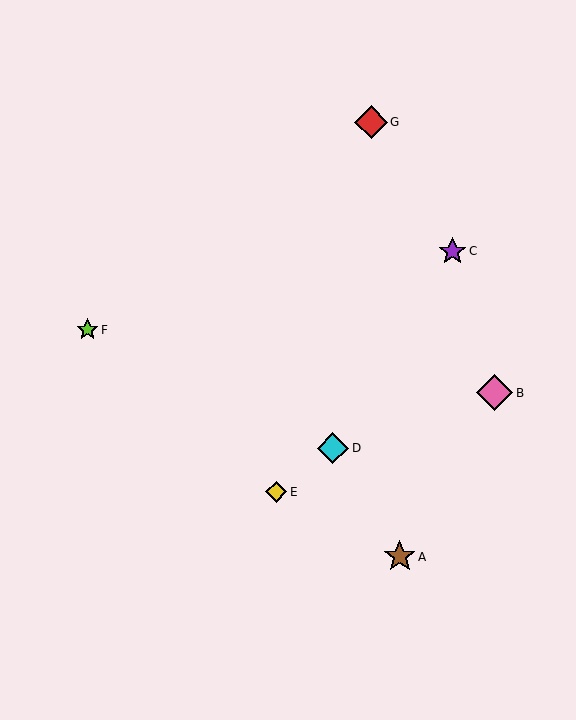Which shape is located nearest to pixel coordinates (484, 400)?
The pink diamond (labeled B) at (495, 393) is nearest to that location.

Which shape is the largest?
The pink diamond (labeled B) is the largest.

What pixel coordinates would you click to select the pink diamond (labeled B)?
Click at (495, 393) to select the pink diamond B.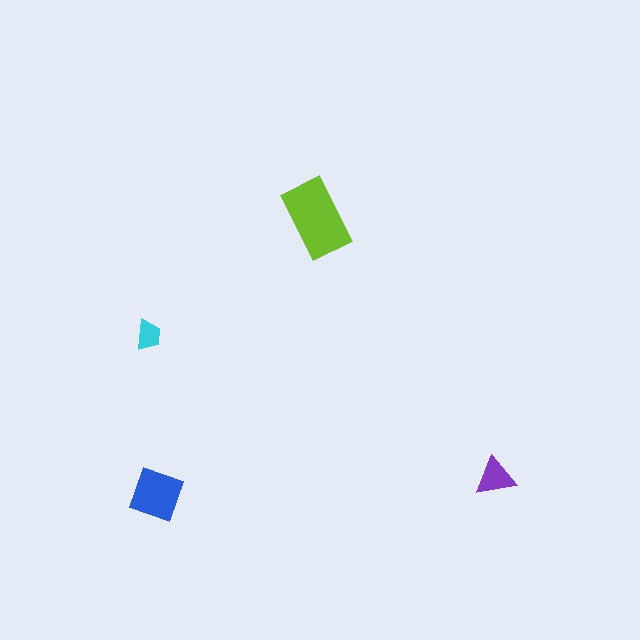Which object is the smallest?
The cyan trapezoid.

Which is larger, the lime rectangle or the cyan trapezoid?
The lime rectangle.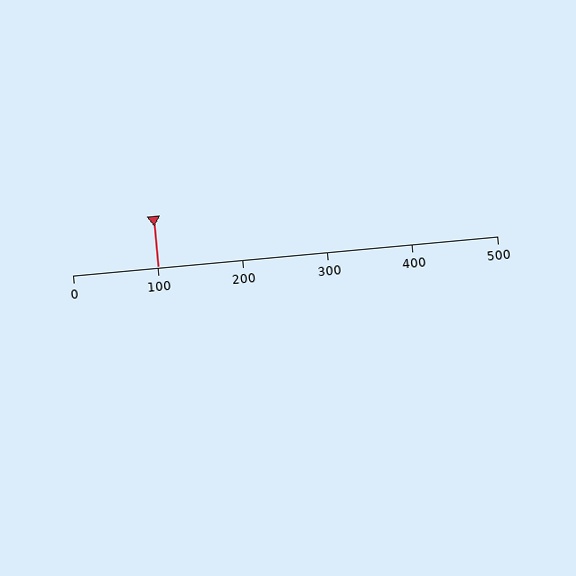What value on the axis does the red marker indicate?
The marker indicates approximately 100.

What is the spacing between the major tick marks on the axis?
The major ticks are spaced 100 apart.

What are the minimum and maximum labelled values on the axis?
The axis runs from 0 to 500.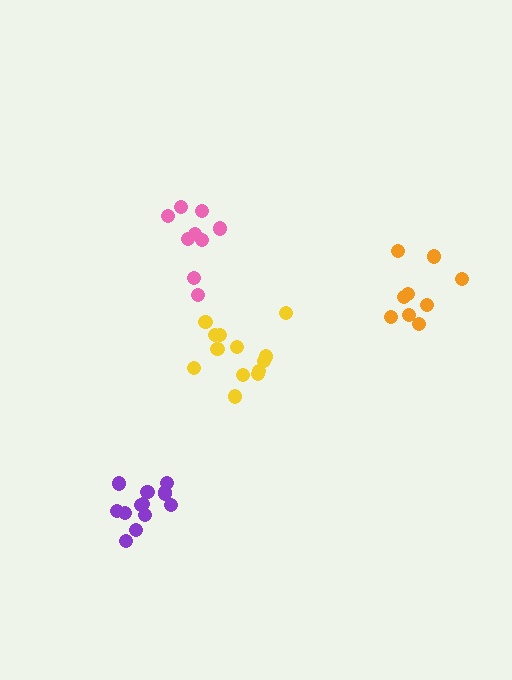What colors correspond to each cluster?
The clusters are colored: orange, pink, yellow, purple.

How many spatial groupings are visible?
There are 4 spatial groupings.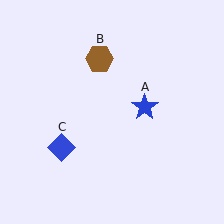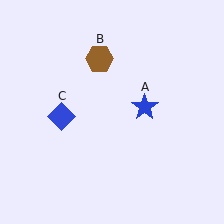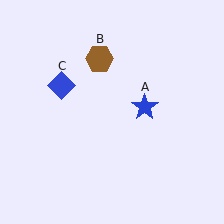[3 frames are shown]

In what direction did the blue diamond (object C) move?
The blue diamond (object C) moved up.